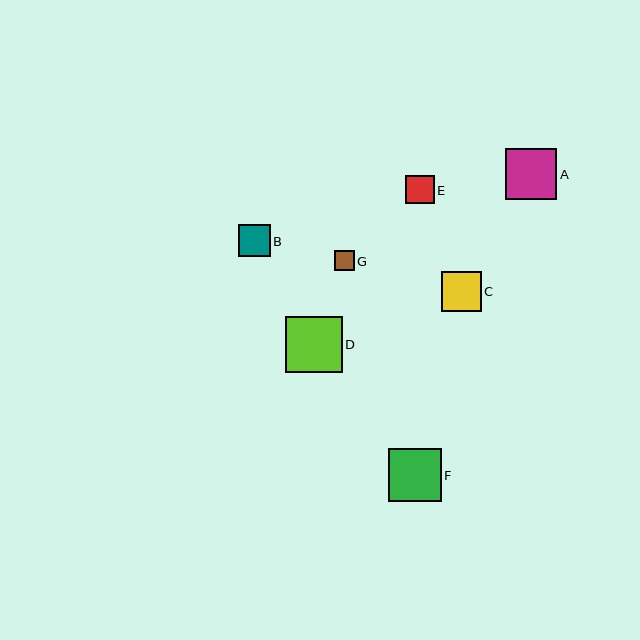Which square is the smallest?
Square G is the smallest with a size of approximately 20 pixels.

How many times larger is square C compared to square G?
Square C is approximately 2.0 times the size of square G.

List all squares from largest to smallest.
From largest to smallest: D, F, A, C, B, E, G.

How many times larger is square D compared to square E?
Square D is approximately 2.0 times the size of square E.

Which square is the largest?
Square D is the largest with a size of approximately 56 pixels.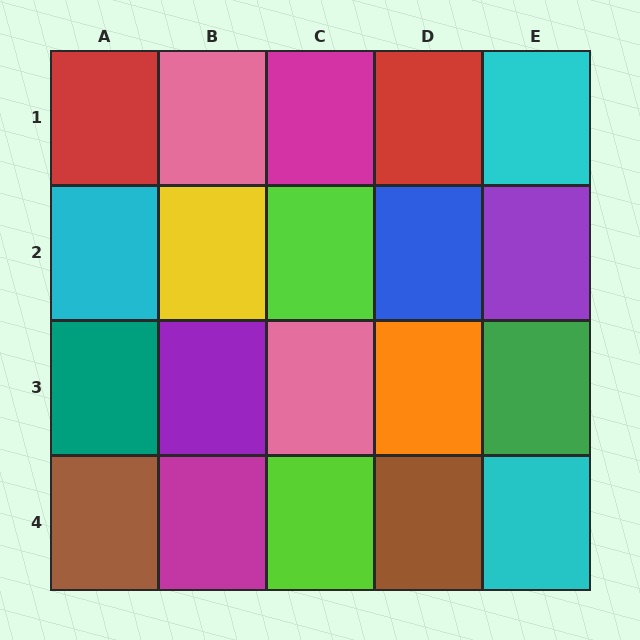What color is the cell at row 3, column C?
Pink.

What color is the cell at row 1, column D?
Red.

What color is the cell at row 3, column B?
Purple.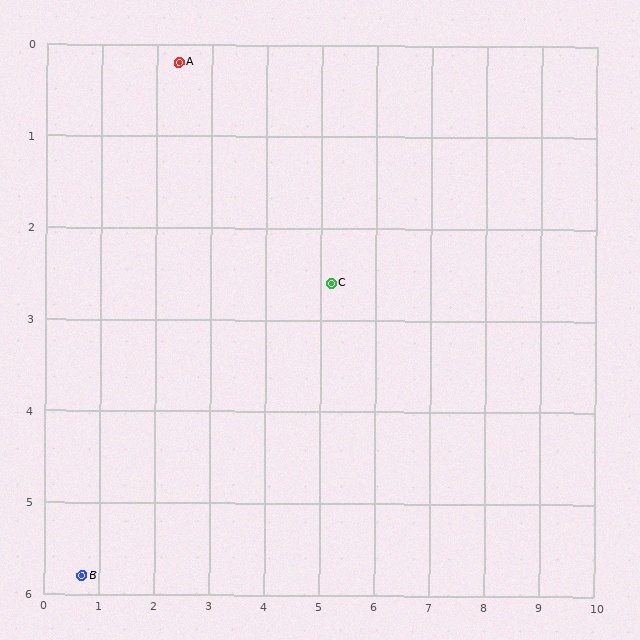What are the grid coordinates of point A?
Point A is at approximately (2.4, 0.2).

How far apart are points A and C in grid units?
Points A and C are about 3.7 grid units apart.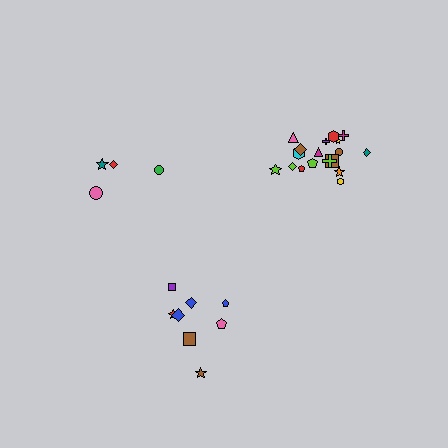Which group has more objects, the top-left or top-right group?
The top-right group.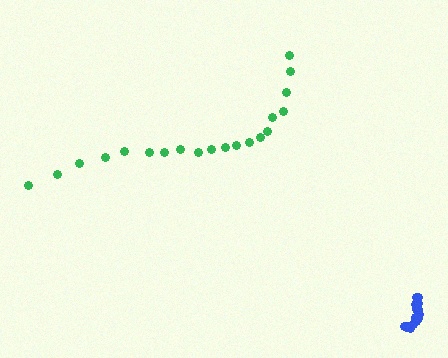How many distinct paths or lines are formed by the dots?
There are 2 distinct paths.